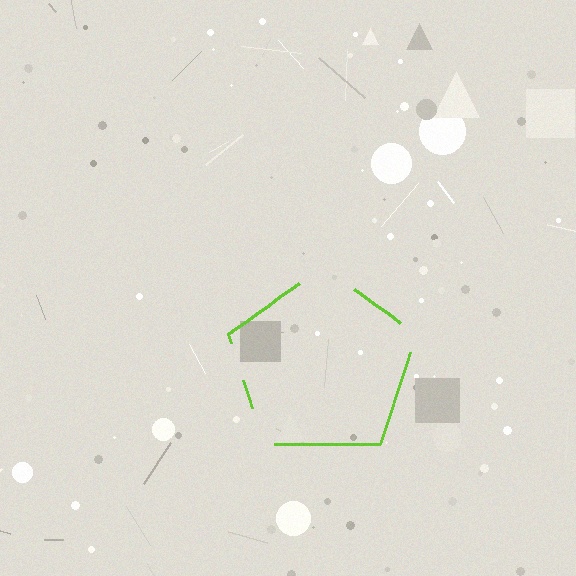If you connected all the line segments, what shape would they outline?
They would outline a pentagon.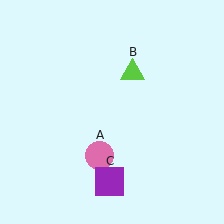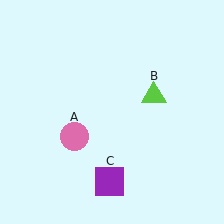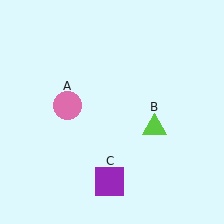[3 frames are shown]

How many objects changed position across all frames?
2 objects changed position: pink circle (object A), lime triangle (object B).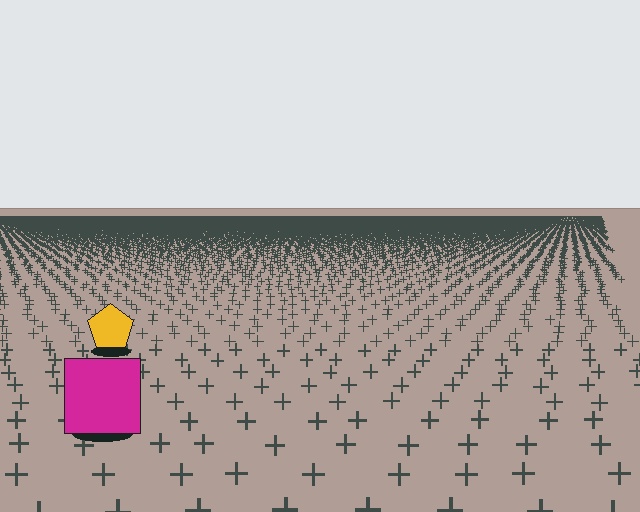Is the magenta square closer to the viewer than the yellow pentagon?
Yes. The magenta square is closer — you can tell from the texture gradient: the ground texture is coarser near it.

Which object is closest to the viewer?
The magenta square is closest. The texture marks near it are larger and more spread out.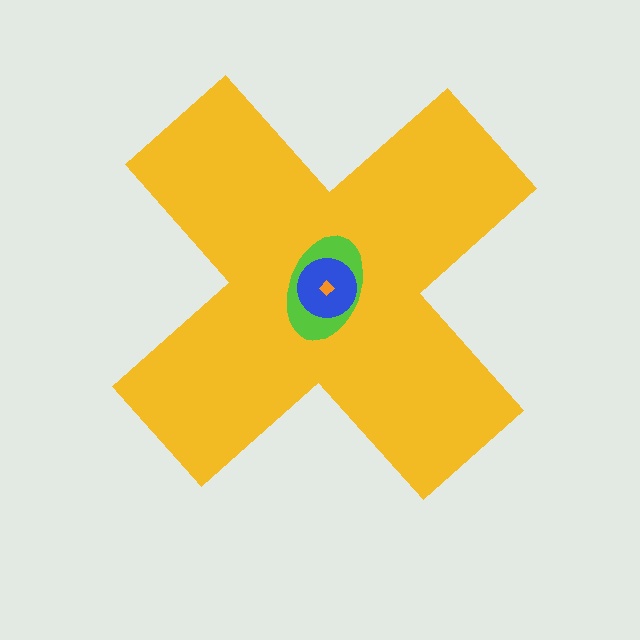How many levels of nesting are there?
4.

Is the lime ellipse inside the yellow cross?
Yes.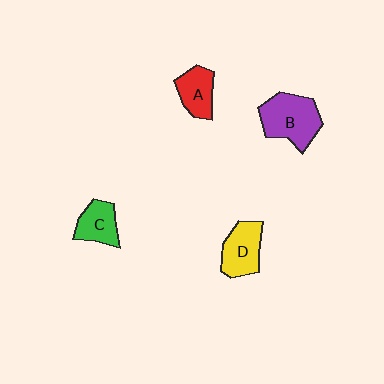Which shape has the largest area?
Shape B (purple).